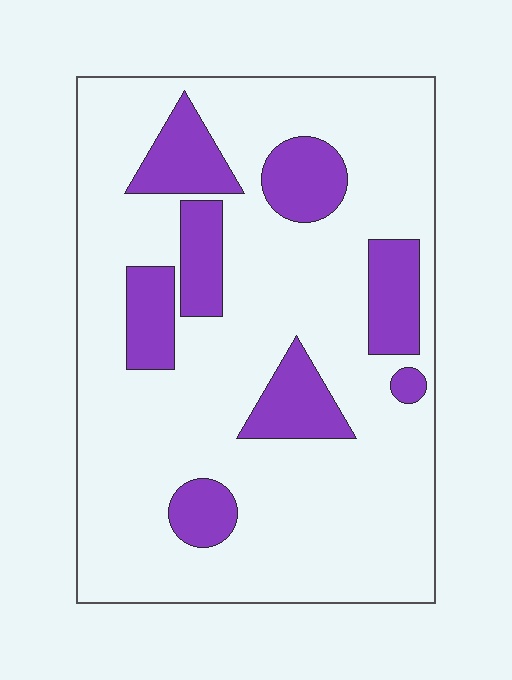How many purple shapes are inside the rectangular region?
8.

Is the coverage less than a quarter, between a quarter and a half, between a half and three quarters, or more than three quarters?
Less than a quarter.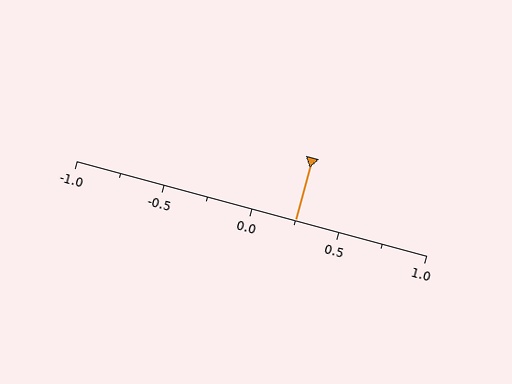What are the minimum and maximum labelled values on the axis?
The axis runs from -1.0 to 1.0.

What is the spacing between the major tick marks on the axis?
The major ticks are spaced 0.5 apart.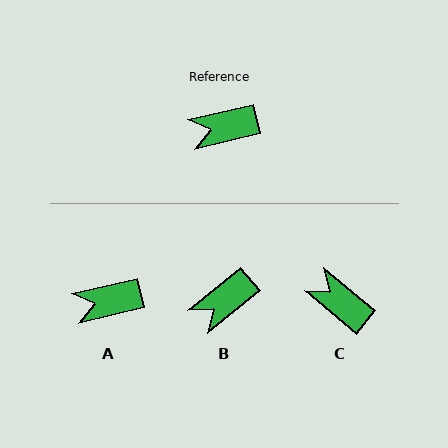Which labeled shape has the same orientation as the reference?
A.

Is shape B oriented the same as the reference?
No, it is off by about 27 degrees.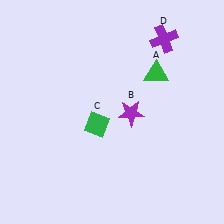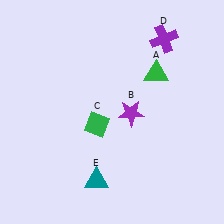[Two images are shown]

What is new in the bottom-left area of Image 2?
A teal triangle (E) was added in the bottom-left area of Image 2.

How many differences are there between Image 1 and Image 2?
There is 1 difference between the two images.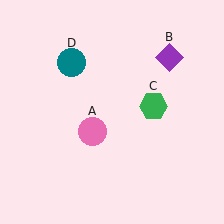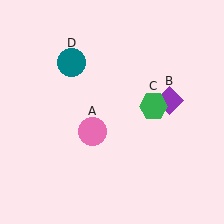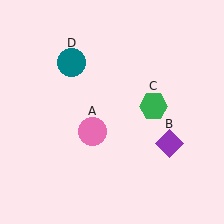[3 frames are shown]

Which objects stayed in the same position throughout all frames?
Pink circle (object A) and green hexagon (object C) and teal circle (object D) remained stationary.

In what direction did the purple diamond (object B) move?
The purple diamond (object B) moved down.